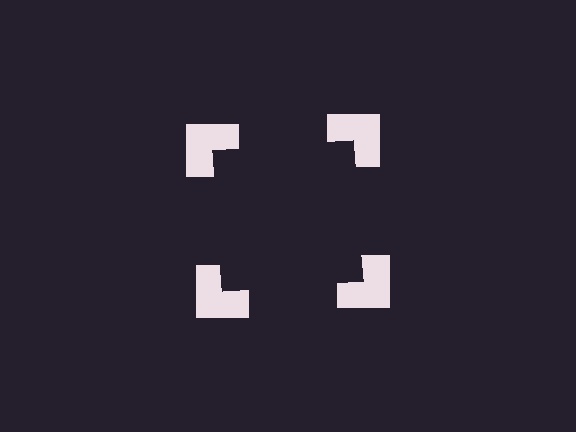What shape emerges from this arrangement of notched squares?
An illusory square — its edges are inferred from the aligned wedge cuts in the notched squares, not physically drawn.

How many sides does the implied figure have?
4 sides.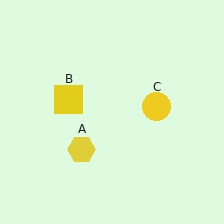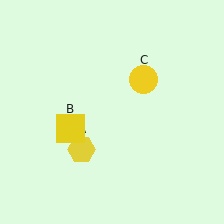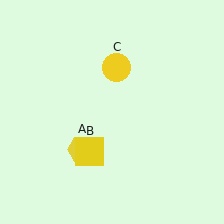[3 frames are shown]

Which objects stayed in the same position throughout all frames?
Yellow hexagon (object A) remained stationary.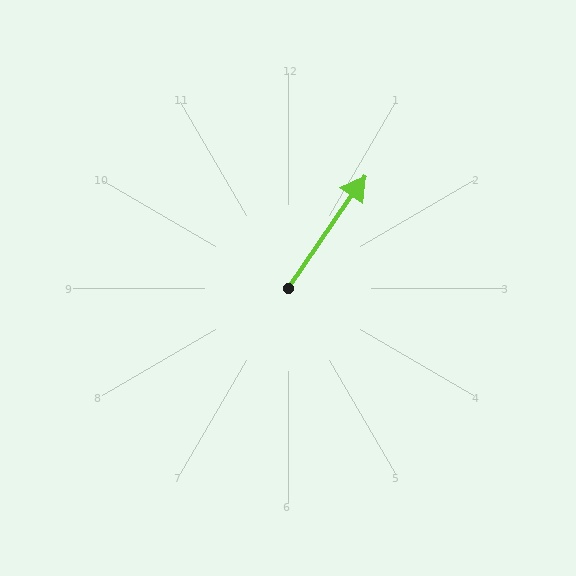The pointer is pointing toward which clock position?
Roughly 1 o'clock.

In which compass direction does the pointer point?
Northeast.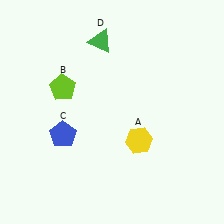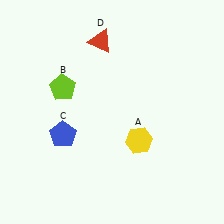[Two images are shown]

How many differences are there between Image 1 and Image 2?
There is 1 difference between the two images.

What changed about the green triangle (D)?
In Image 1, D is green. In Image 2, it changed to red.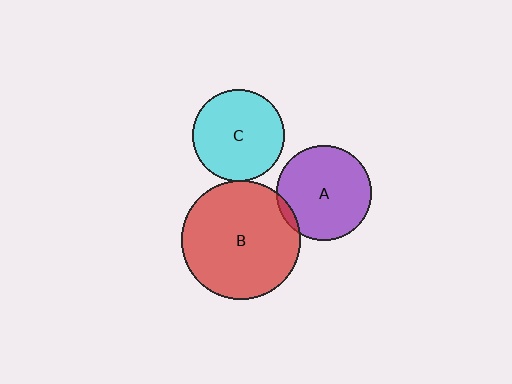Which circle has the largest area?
Circle B (red).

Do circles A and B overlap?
Yes.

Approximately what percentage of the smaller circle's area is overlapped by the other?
Approximately 5%.